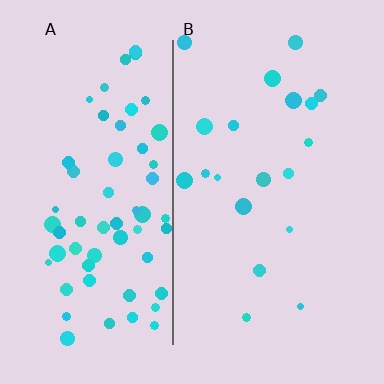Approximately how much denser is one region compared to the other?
Approximately 3.1× — region A over region B.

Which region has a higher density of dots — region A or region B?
A (the left).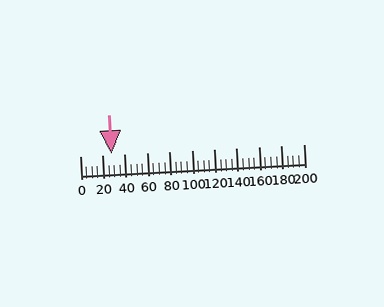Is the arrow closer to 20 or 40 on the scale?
The arrow is closer to 20.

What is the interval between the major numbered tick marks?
The major tick marks are spaced 20 units apart.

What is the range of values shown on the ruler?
The ruler shows values from 0 to 200.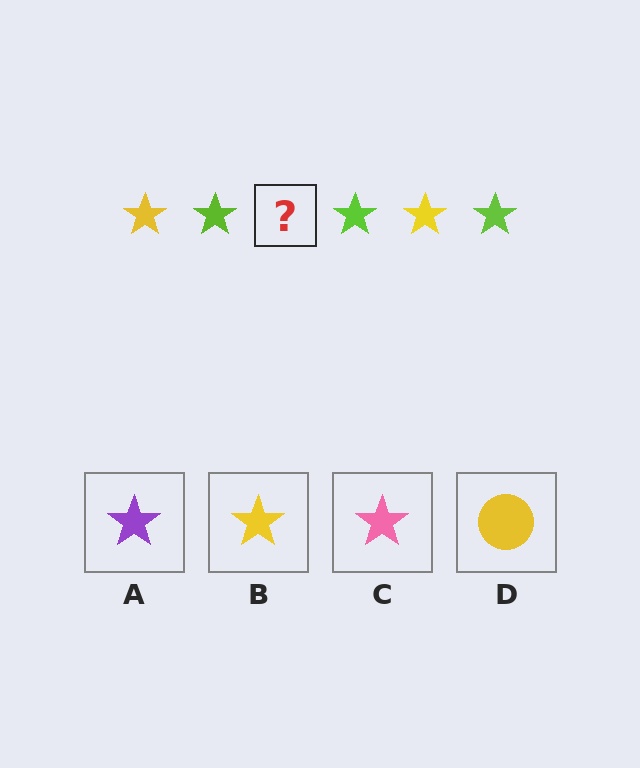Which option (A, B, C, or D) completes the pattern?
B.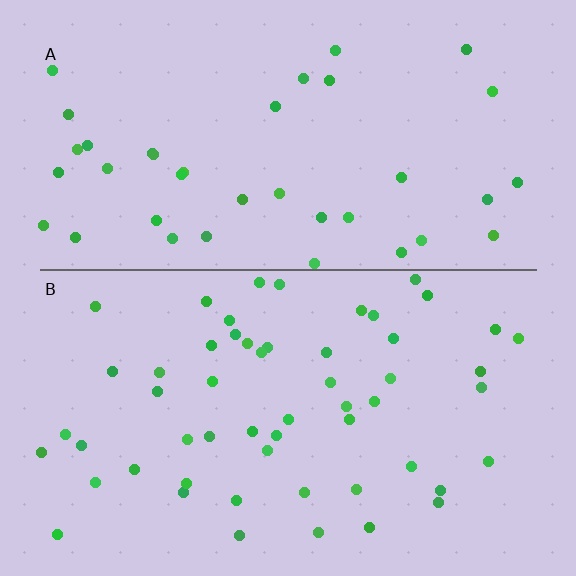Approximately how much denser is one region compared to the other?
Approximately 1.4× — region B over region A.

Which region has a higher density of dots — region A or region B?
B (the bottom).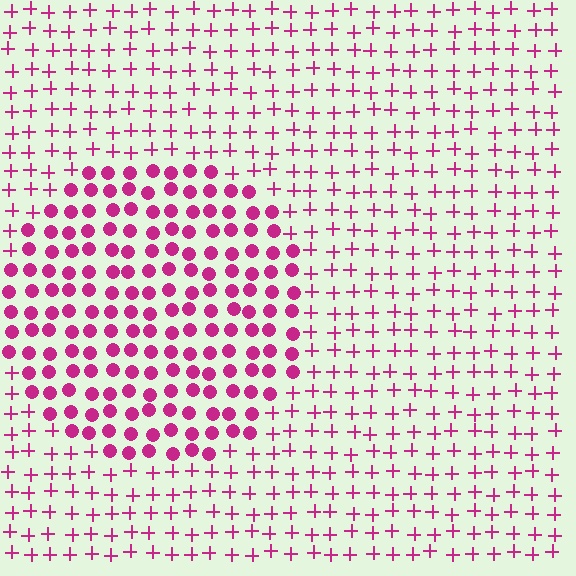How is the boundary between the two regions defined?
The boundary is defined by a change in element shape: circles inside vs. plus signs outside. All elements share the same color and spacing.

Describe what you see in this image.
The image is filled with small magenta elements arranged in a uniform grid. A circle-shaped region contains circles, while the surrounding area contains plus signs. The boundary is defined purely by the change in element shape.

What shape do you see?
I see a circle.